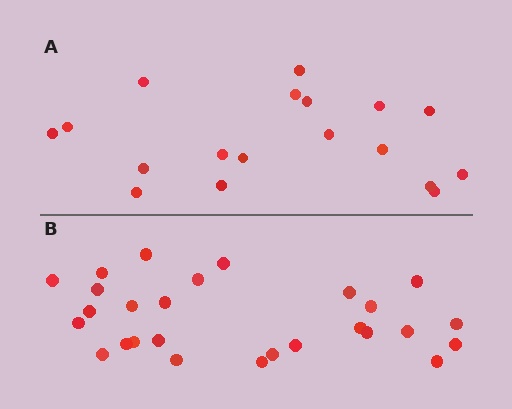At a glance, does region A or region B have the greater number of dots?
Region B (the bottom region) has more dots.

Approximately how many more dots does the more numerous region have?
Region B has roughly 8 or so more dots than region A.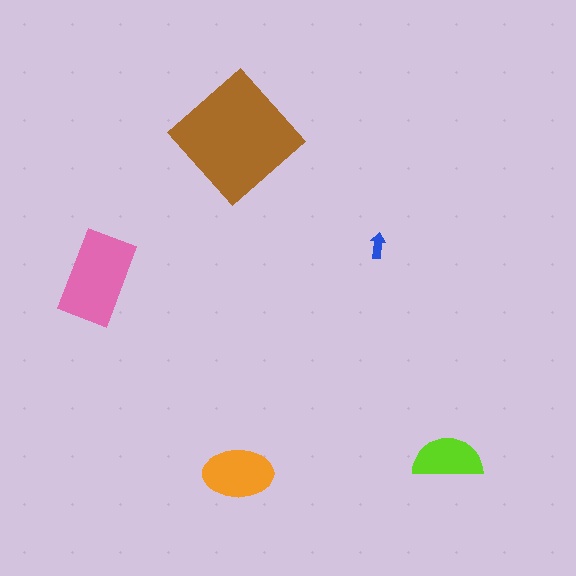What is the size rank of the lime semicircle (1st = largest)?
4th.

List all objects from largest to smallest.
The brown diamond, the pink rectangle, the orange ellipse, the lime semicircle, the blue arrow.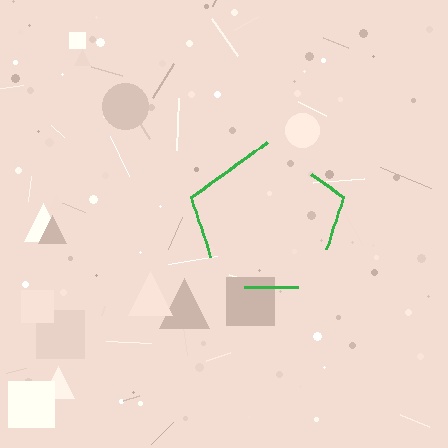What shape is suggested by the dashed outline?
The dashed outline suggests a pentagon.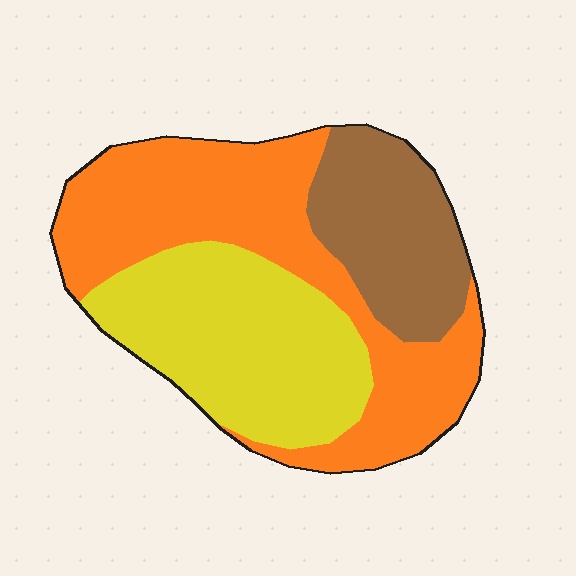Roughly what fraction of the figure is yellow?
Yellow takes up about one third (1/3) of the figure.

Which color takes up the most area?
Orange, at roughly 45%.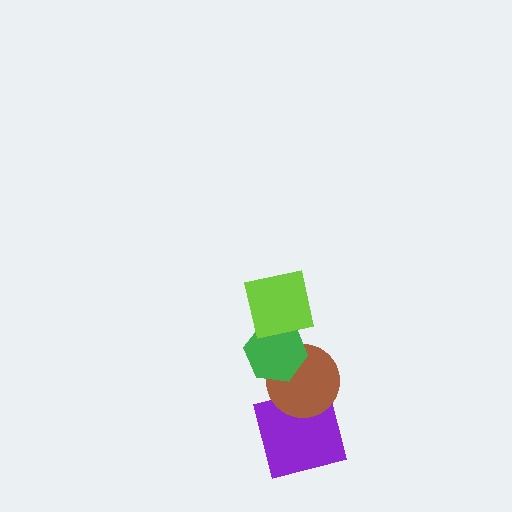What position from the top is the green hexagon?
The green hexagon is 2nd from the top.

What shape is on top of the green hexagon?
The lime square is on top of the green hexagon.